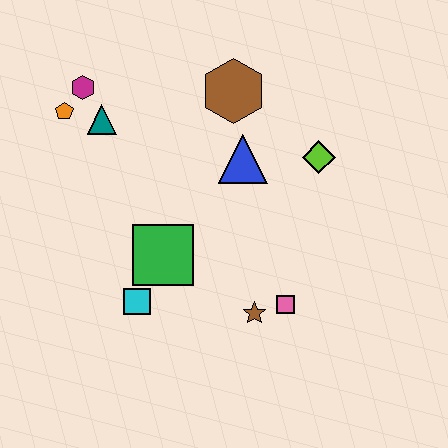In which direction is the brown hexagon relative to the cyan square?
The brown hexagon is above the cyan square.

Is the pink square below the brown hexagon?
Yes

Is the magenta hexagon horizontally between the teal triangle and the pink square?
No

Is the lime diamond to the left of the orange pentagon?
No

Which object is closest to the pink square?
The brown star is closest to the pink square.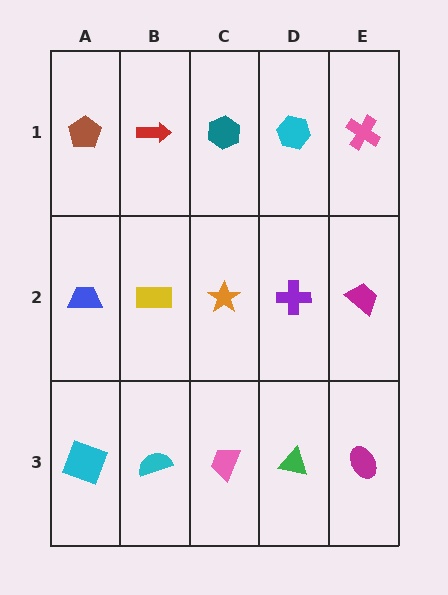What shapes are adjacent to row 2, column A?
A brown pentagon (row 1, column A), a cyan square (row 3, column A), a yellow rectangle (row 2, column B).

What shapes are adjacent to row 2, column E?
A pink cross (row 1, column E), a magenta ellipse (row 3, column E), a purple cross (row 2, column D).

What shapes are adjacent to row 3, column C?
An orange star (row 2, column C), a cyan semicircle (row 3, column B), a green triangle (row 3, column D).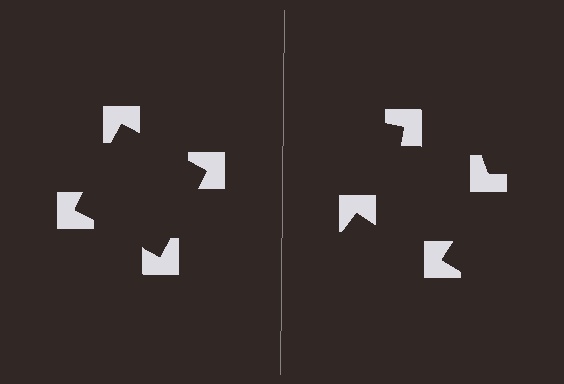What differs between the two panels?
The notched squares are positioned identically on both sides; only the wedge orientations differ. On the left they align to a square; on the right they are misaligned.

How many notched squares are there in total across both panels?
8 — 4 on each side.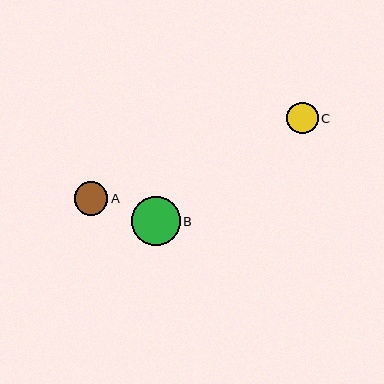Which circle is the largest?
Circle B is the largest with a size of approximately 49 pixels.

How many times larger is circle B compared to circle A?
Circle B is approximately 1.5 times the size of circle A.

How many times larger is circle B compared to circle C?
Circle B is approximately 1.6 times the size of circle C.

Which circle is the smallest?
Circle C is the smallest with a size of approximately 31 pixels.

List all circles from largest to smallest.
From largest to smallest: B, A, C.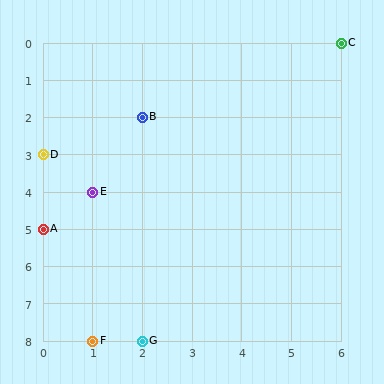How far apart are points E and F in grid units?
Points E and F are 4 rows apart.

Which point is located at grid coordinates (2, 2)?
Point B is at (2, 2).